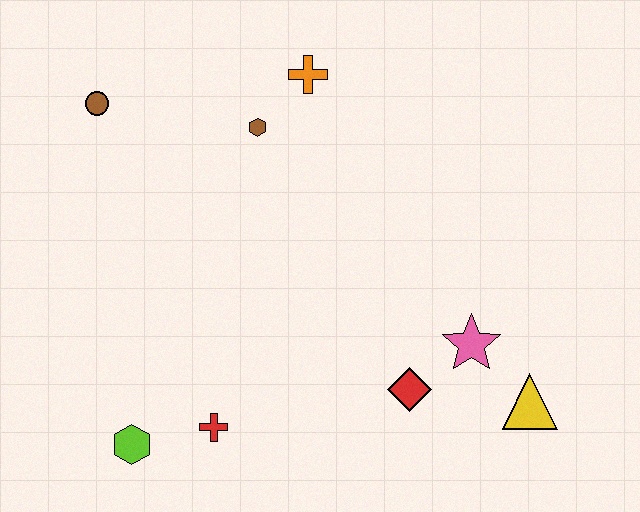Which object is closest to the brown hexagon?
The orange cross is closest to the brown hexagon.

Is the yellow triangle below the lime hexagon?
No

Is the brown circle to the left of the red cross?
Yes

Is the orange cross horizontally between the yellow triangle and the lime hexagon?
Yes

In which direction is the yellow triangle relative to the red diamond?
The yellow triangle is to the right of the red diamond.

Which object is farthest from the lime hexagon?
The orange cross is farthest from the lime hexagon.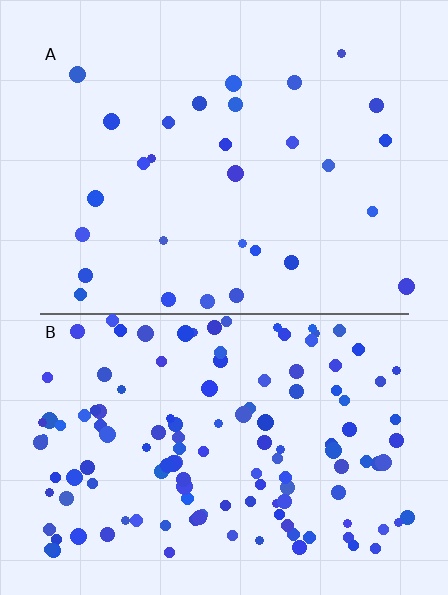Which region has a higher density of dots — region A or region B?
B (the bottom).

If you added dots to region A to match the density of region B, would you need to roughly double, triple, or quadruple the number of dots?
Approximately quadruple.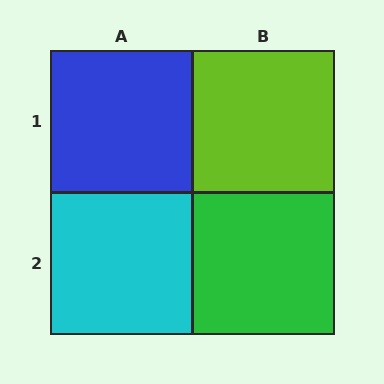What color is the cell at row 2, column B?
Green.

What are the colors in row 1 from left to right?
Blue, lime.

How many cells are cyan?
1 cell is cyan.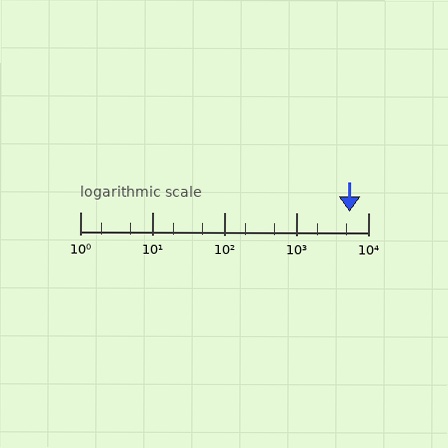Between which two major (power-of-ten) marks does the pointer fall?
The pointer is between 1000 and 10000.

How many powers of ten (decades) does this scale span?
The scale spans 4 decades, from 1 to 10000.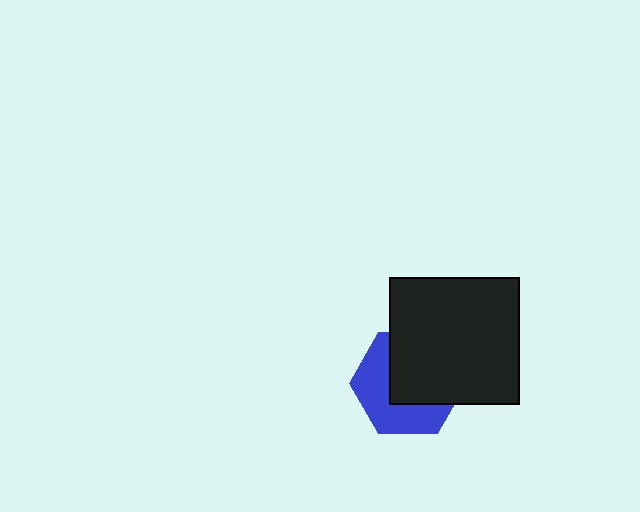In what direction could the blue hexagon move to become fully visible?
The blue hexagon could move toward the lower-left. That would shift it out from behind the black rectangle entirely.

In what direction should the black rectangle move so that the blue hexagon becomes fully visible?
The black rectangle should move toward the upper-right. That is the shortest direction to clear the overlap and leave the blue hexagon fully visible.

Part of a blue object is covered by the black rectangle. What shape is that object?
It is a hexagon.